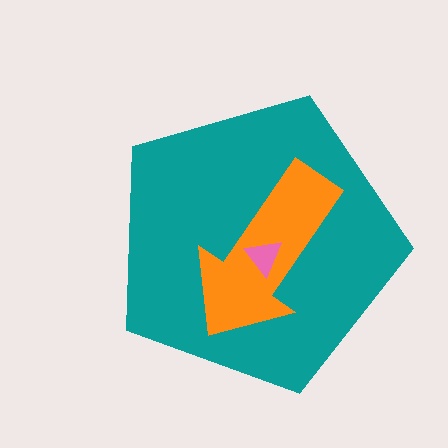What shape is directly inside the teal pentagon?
The orange arrow.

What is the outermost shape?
The teal pentagon.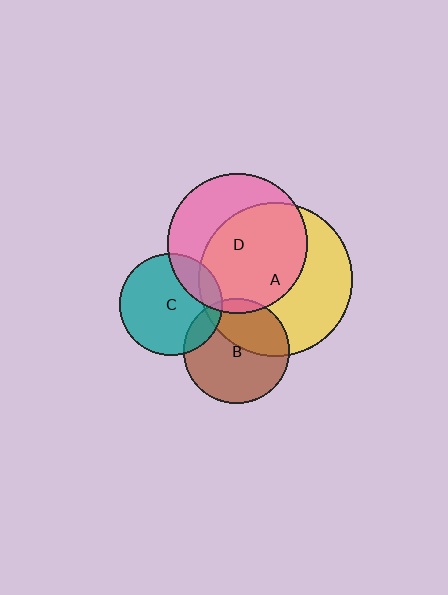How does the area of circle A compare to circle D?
Approximately 1.2 times.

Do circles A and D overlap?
Yes.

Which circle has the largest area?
Circle A (yellow).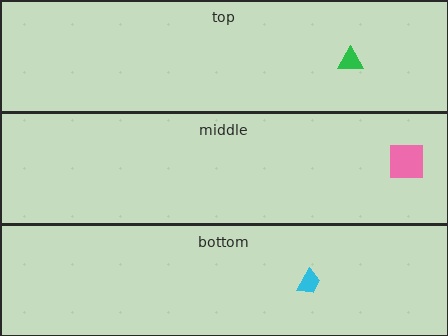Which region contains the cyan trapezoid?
The bottom region.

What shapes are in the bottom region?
The cyan trapezoid.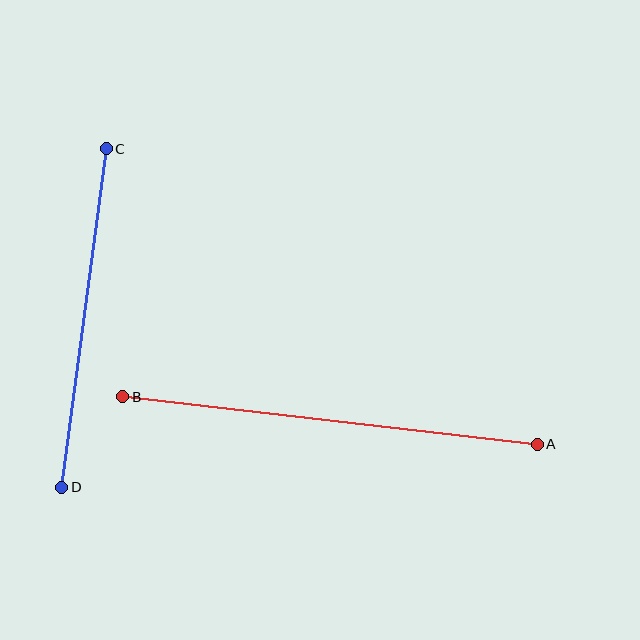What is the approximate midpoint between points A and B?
The midpoint is at approximately (330, 420) pixels.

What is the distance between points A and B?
The distance is approximately 417 pixels.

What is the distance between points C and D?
The distance is approximately 342 pixels.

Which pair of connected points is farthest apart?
Points A and B are farthest apart.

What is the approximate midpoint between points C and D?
The midpoint is at approximately (84, 318) pixels.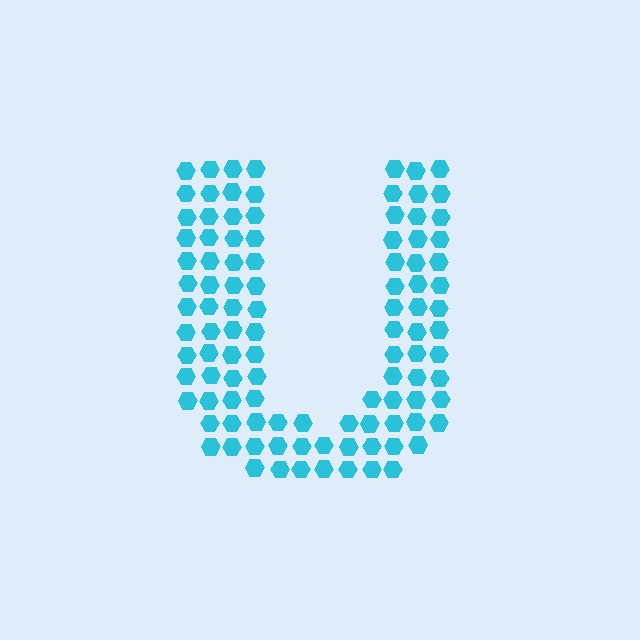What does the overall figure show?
The overall figure shows the letter U.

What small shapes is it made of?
It is made of small hexagons.